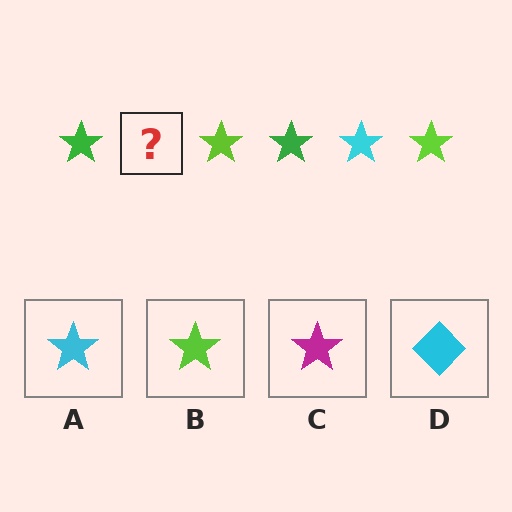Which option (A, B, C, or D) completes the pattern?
A.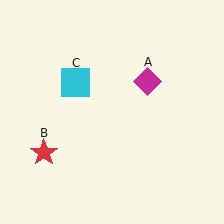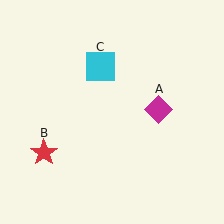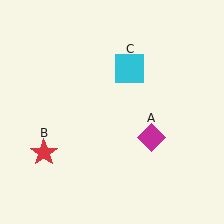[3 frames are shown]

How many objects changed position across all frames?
2 objects changed position: magenta diamond (object A), cyan square (object C).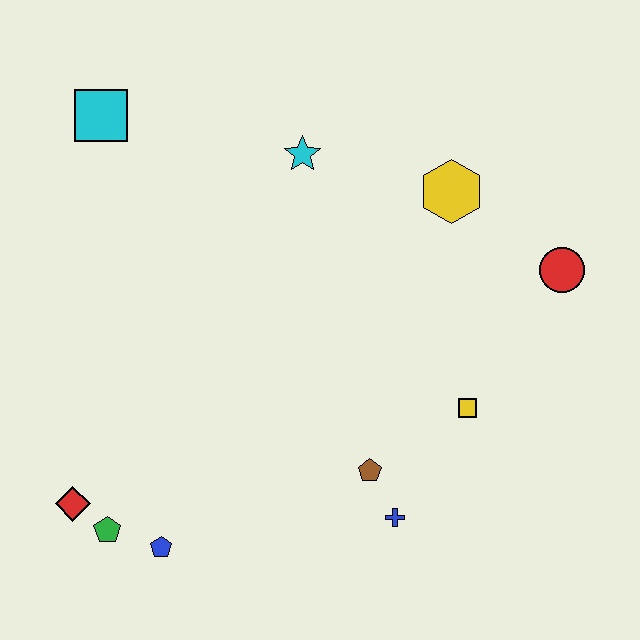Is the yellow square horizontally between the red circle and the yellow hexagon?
Yes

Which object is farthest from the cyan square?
The blue cross is farthest from the cyan square.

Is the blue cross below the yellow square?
Yes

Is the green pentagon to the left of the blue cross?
Yes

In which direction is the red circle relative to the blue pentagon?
The red circle is to the right of the blue pentagon.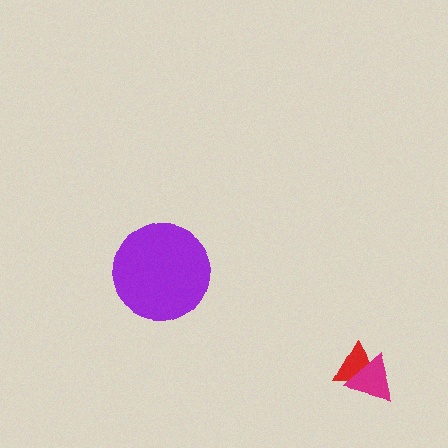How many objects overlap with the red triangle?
1 object overlaps with the red triangle.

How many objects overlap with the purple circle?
0 objects overlap with the purple circle.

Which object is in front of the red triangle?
The magenta triangle is in front of the red triangle.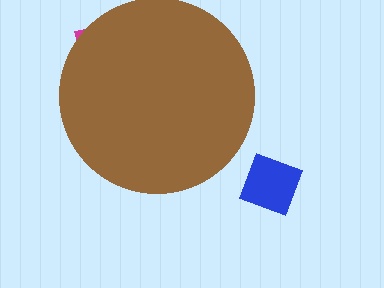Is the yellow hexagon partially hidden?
Yes, the yellow hexagon is partially hidden behind the brown circle.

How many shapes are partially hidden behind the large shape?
2 shapes are partially hidden.